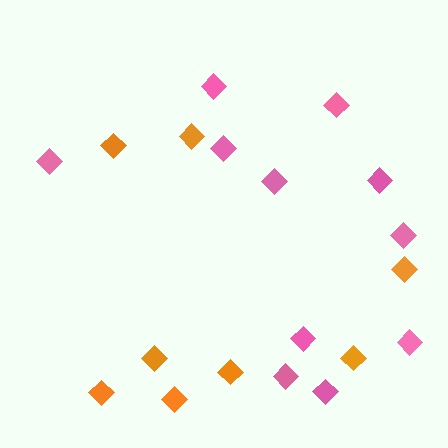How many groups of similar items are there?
There are 2 groups: one group of pink diamonds (11) and one group of orange diamonds (8).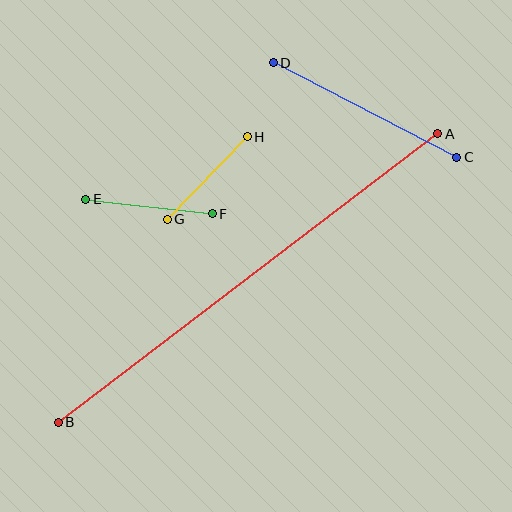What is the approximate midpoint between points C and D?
The midpoint is at approximately (365, 110) pixels.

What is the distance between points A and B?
The distance is approximately 476 pixels.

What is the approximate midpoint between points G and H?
The midpoint is at approximately (207, 178) pixels.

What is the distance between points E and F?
The distance is approximately 127 pixels.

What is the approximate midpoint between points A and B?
The midpoint is at approximately (248, 278) pixels.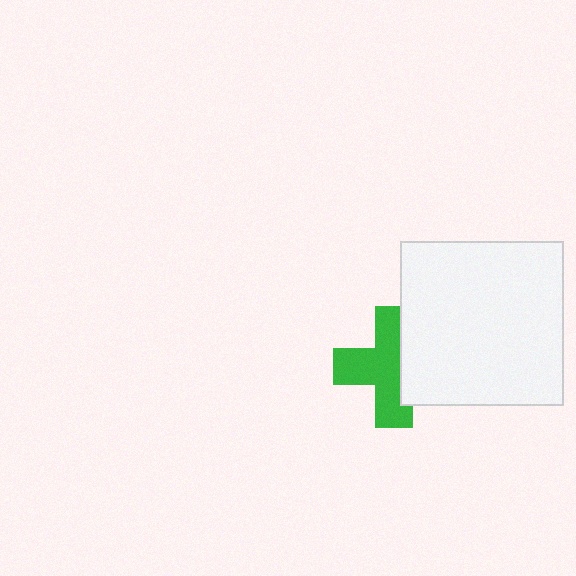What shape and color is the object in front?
The object in front is a white square.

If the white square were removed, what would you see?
You would see the complete green cross.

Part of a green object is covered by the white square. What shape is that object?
It is a cross.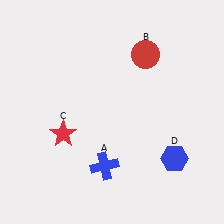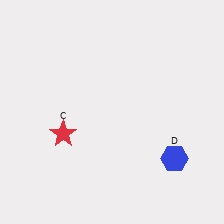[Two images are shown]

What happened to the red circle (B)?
The red circle (B) was removed in Image 2. It was in the top-right area of Image 1.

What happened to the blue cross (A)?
The blue cross (A) was removed in Image 2. It was in the bottom-left area of Image 1.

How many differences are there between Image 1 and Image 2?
There are 2 differences between the two images.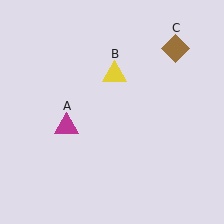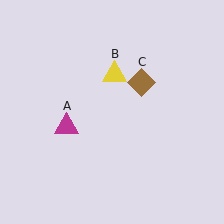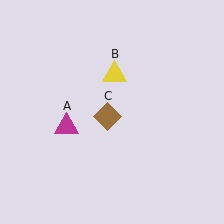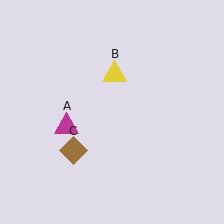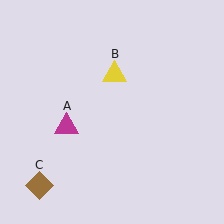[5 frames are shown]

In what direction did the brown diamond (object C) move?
The brown diamond (object C) moved down and to the left.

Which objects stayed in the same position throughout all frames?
Magenta triangle (object A) and yellow triangle (object B) remained stationary.